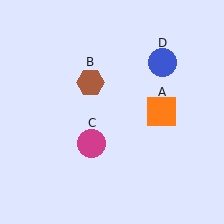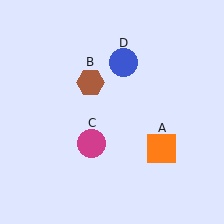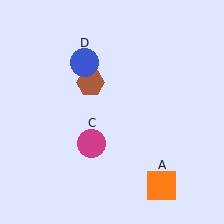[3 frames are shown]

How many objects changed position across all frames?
2 objects changed position: orange square (object A), blue circle (object D).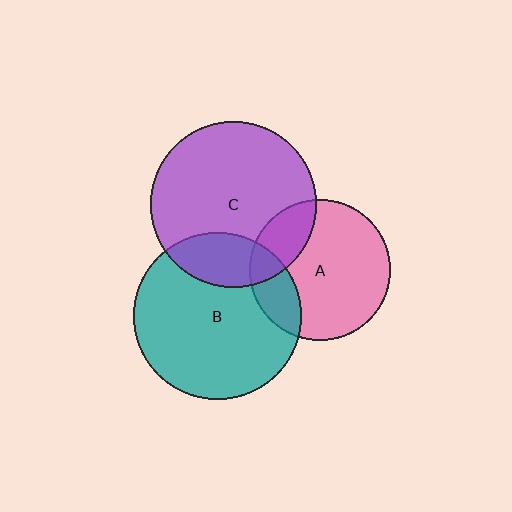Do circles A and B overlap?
Yes.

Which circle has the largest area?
Circle B (teal).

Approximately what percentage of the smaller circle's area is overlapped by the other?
Approximately 20%.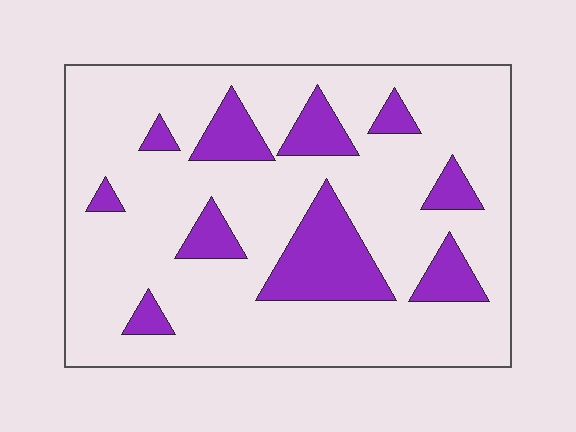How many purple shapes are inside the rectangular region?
10.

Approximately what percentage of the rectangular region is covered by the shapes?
Approximately 20%.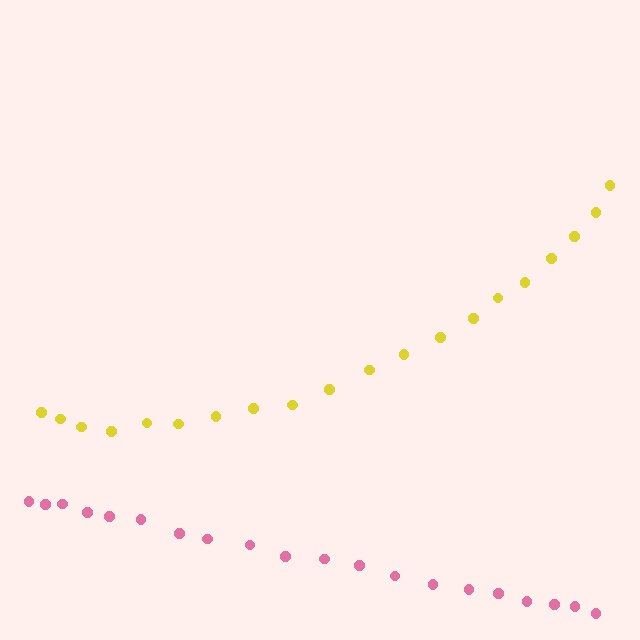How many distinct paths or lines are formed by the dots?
There are 2 distinct paths.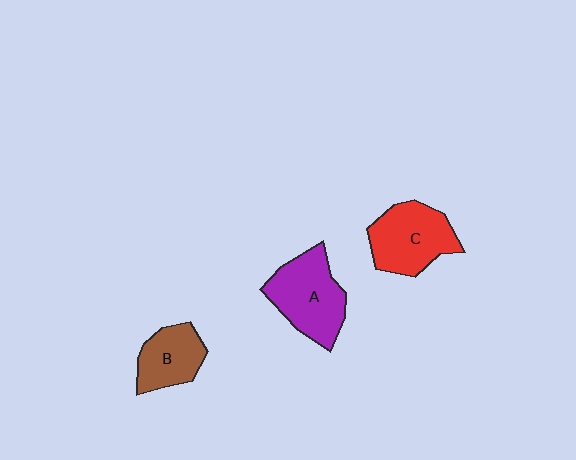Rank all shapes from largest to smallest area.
From largest to smallest: A (purple), C (red), B (brown).